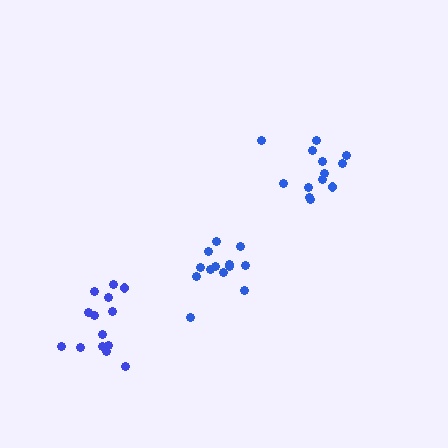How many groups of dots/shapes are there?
There are 3 groups.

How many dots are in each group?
Group 1: 14 dots, Group 2: 13 dots, Group 3: 13 dots (40 total).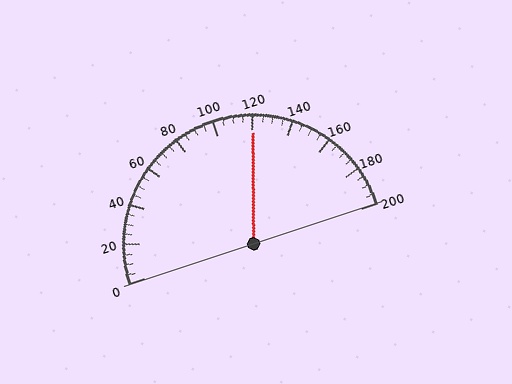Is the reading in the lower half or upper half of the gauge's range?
The reading is in the upper half of the range (0 to 200).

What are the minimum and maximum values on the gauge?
The gauge ranges from 0 to 200.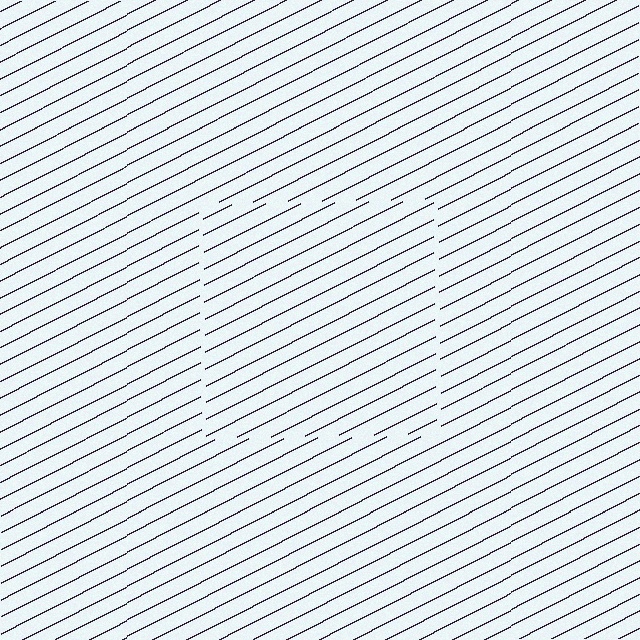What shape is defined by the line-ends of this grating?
An illusory square. The interior of the shape contains the same grating, shifted by half a period — the contour is defined by the phase discontinuity where line-ends from the inner and outer gratings abut.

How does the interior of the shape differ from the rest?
The interior of the shape contains the same grating, shifted by half a period — the contour is defined by the phase discontinuity where line-ends from the inner and outer gratings abut.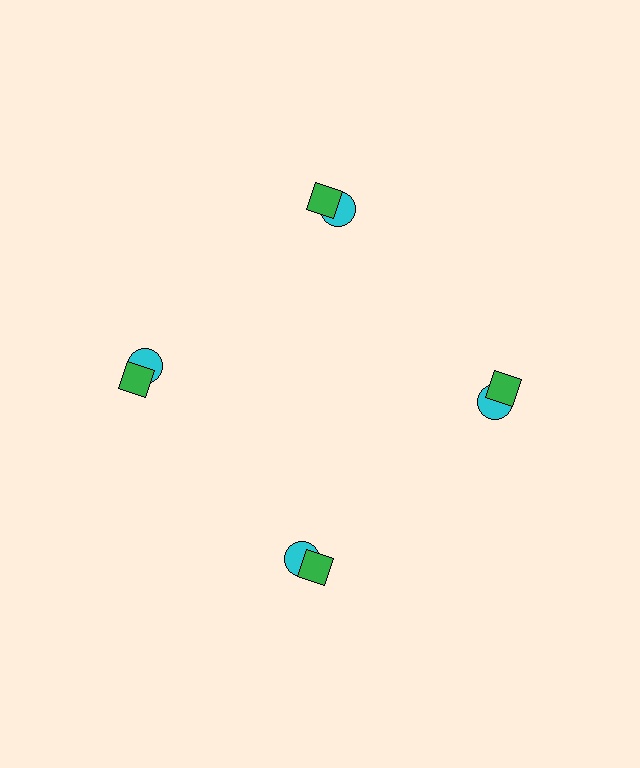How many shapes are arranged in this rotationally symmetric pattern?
There are 8 shapes, arranged in 4 groups of 2.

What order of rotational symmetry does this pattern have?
This pattern has 4-fold rotational symmetry.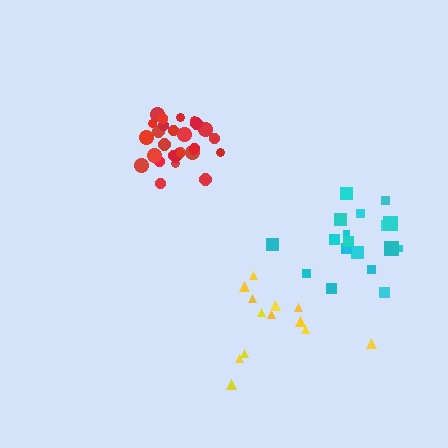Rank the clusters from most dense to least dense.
red, cyan, yellow.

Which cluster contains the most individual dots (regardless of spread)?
Red (29).